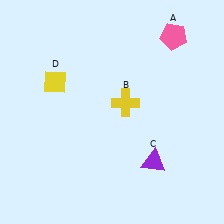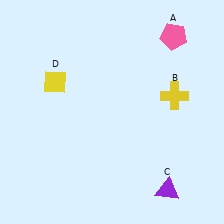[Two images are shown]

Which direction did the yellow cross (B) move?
The yellow cross (B) moved right.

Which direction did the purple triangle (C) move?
The purple triangle (C) moved down.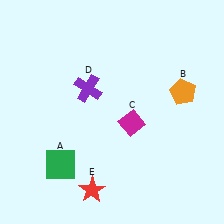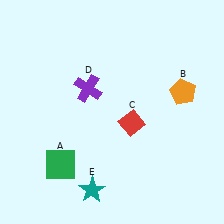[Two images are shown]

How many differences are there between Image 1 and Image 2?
There are 2 differences between the two images.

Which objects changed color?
C changed from magenta to red. E changed from red to teal.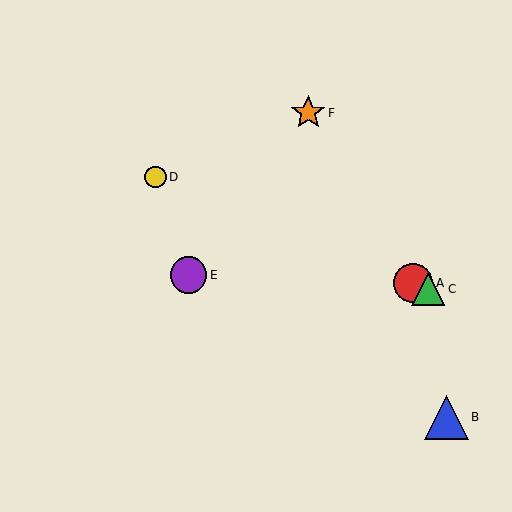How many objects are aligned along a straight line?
3 objects (A, C, D) are aligned along a straight line.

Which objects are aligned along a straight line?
Objects A, C, D are aligned along a straight line.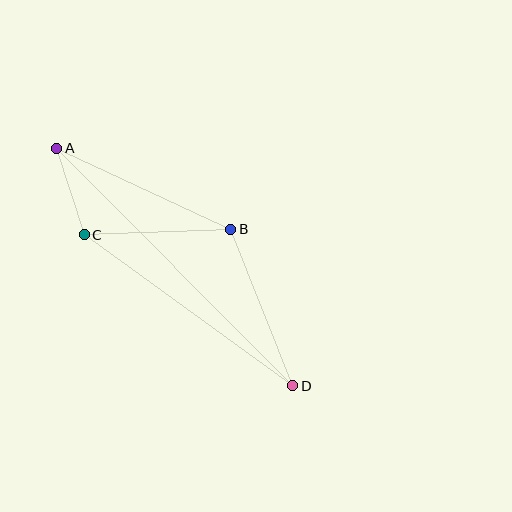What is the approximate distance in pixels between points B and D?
The distance between B and D is approximately 168 pixels.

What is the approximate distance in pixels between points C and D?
The distance between C and D is approximately 257 pixels.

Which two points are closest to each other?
Points A and C are closest to each other.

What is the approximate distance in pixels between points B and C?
The distance between B and C is approximately 146 pixels.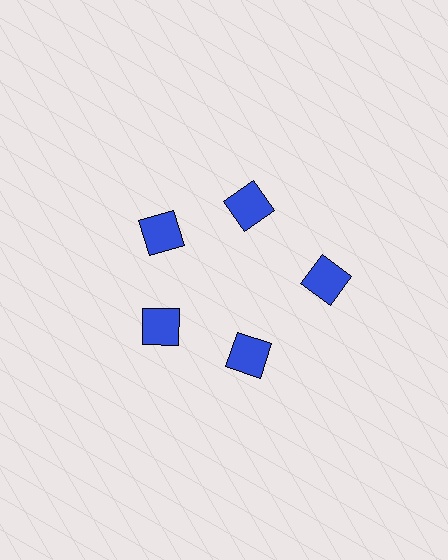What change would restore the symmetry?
The symmetry would be restored by moving it inward, back onto the ring so that all 5 squares sit at equal angles and equal distance from the center.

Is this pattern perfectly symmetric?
No. The 5 blue squares are arranged in a ring, but one element near the 3 o'clock position is pushed outward from the center, breaking the 5-fold rotational symmetry.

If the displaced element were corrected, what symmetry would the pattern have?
It would have 5-fold rotational symmetry — the pattern would map onto itself every 72 degrees.